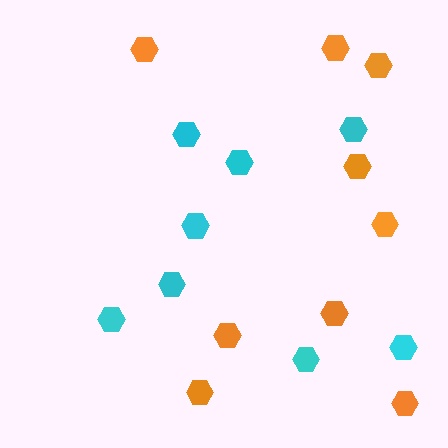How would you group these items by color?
There are 2 groups: one group of cyan hexagons (8) and one group of orange hexagons (9).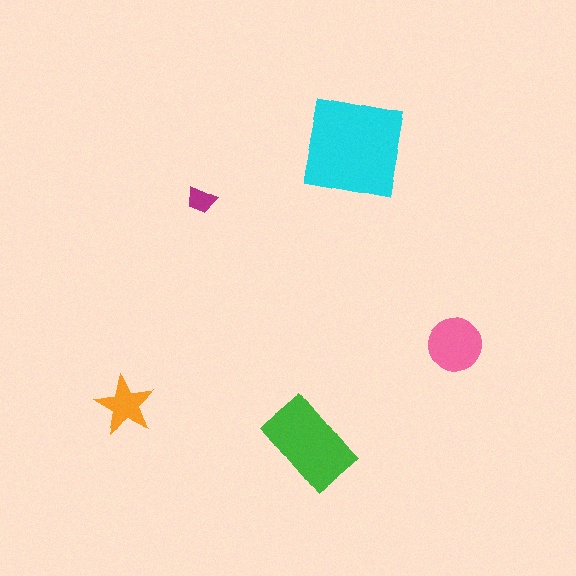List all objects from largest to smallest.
The cyan square, the green rectangle, the pink circle, the orange star, the magenta trapezoid.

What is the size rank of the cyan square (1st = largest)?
1st.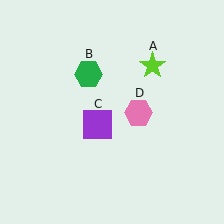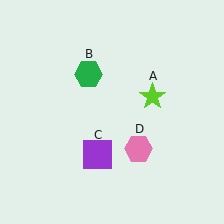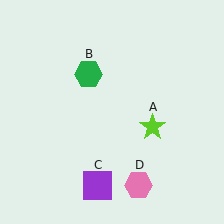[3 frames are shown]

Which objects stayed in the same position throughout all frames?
Green hexagon (object B) remained stationary.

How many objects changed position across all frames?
3 objects changed position: lime star (object A), purple square (object C), pink hexagon (object D).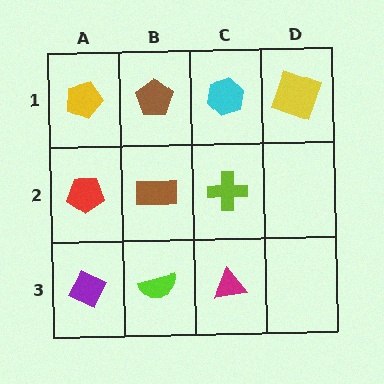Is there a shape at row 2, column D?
No, that cell is empty.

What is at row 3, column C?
A magenta triangle.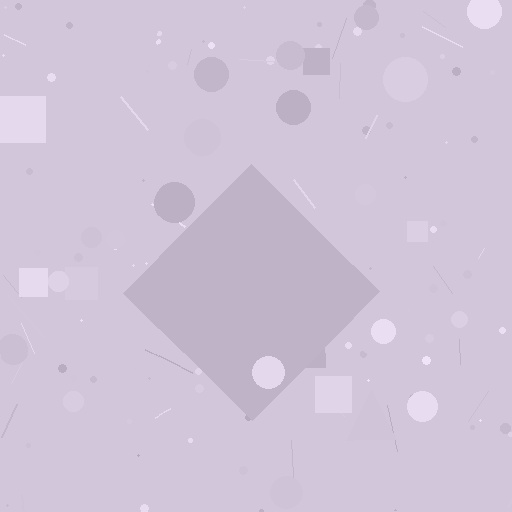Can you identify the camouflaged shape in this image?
The camouflaged shape is a diamond.